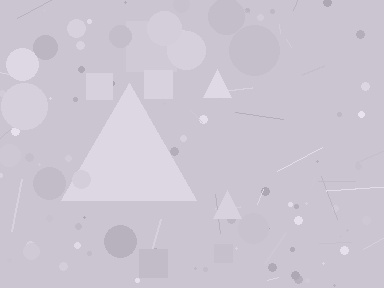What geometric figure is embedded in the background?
A triangle is embedded in the background.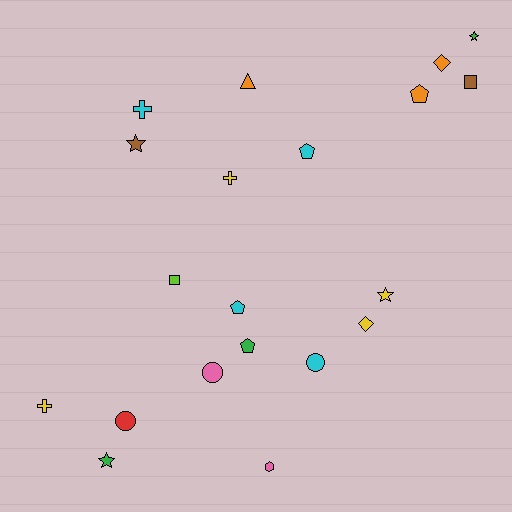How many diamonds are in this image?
There are 2 diamonds.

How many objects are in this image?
There are 20 objects.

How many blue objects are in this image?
There are no blue objects.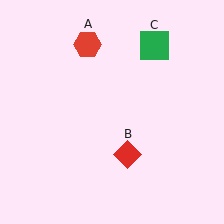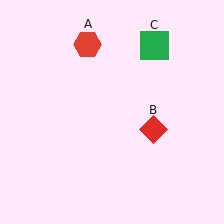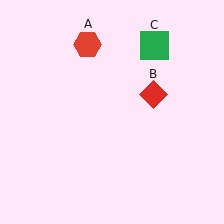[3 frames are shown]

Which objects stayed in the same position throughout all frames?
Red hexagon (object A) and green square (object C) remained stationary.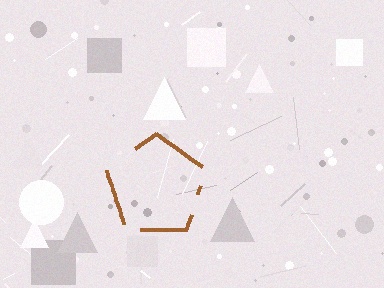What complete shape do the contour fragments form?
The contour fragments form a pentagon.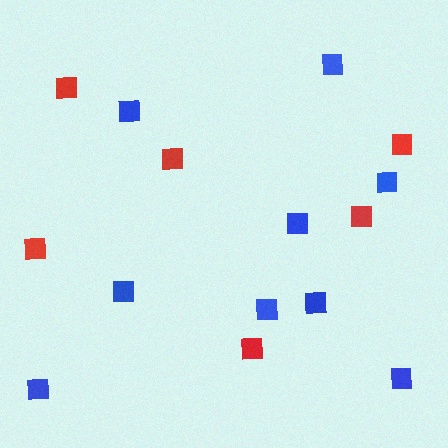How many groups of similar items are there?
There are 2 groups: one group of blue squares (9) and one group of red squares (6).